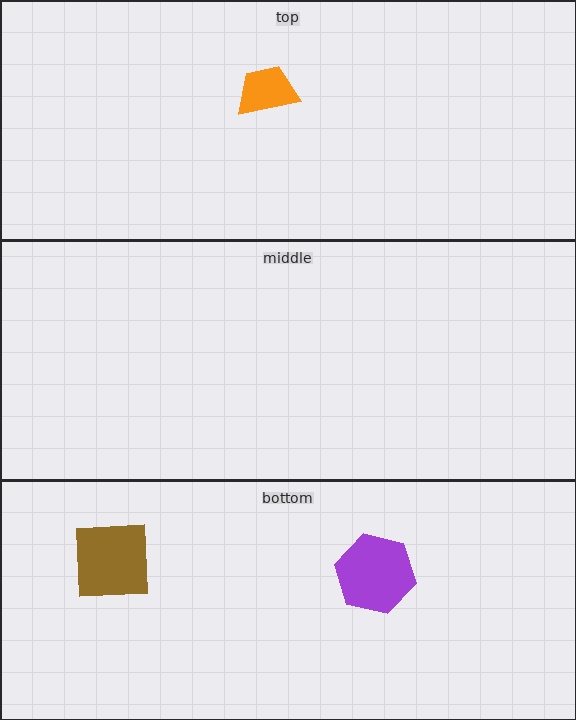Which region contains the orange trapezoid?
The top region.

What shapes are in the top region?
The orange trapezoid.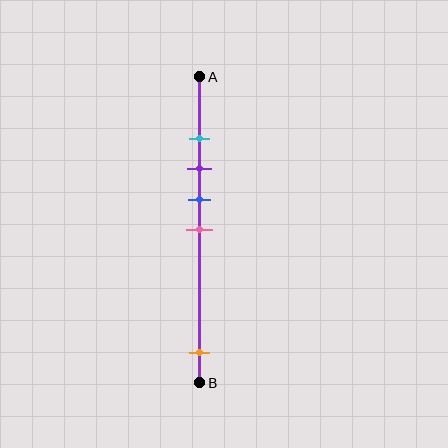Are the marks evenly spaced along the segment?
No, the marks are not evenly spaced.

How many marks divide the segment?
There are 5 marks dividing the segment.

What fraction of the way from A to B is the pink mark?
The pink mark is approximately 50% (0.5) of the way from A to B.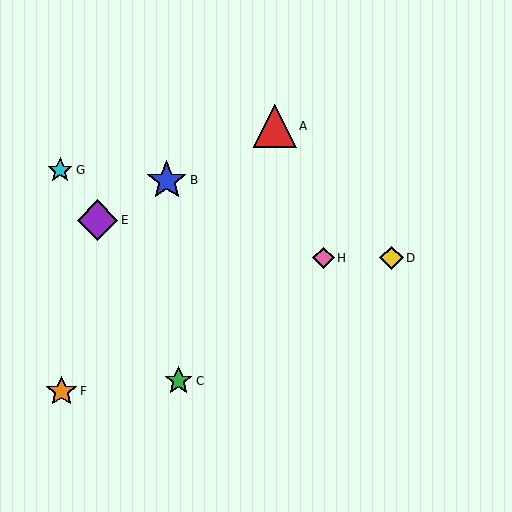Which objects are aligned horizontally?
Objects D, H are aligned horizontally.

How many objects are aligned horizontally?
2 objects (D, H) are aligned horizontally.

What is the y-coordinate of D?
Object D is at y≈258.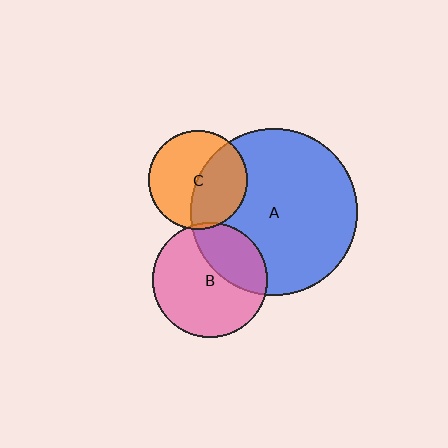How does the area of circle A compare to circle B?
Approximately 2.1 times.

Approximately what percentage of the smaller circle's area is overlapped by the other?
Approximately 5%.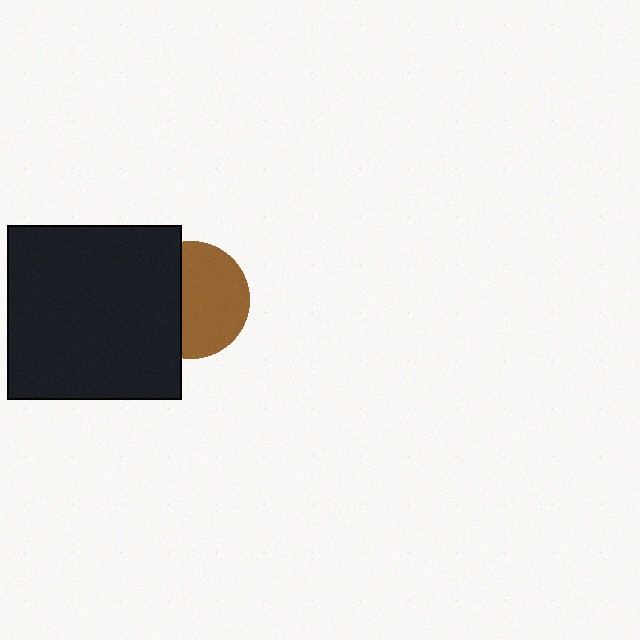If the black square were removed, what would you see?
You would see the complete brown circle.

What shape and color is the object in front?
The object in front is a black square.